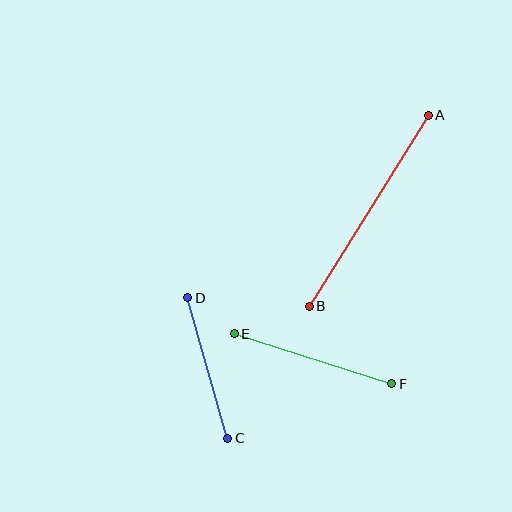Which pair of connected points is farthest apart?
Points A and B are farthest apart.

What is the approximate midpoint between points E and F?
The midpoint is at approximately (313, 359) pixels.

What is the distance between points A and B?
The distance is approximately 225 pixels.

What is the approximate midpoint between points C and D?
The midpoint is at approximately (208, 368) pixels.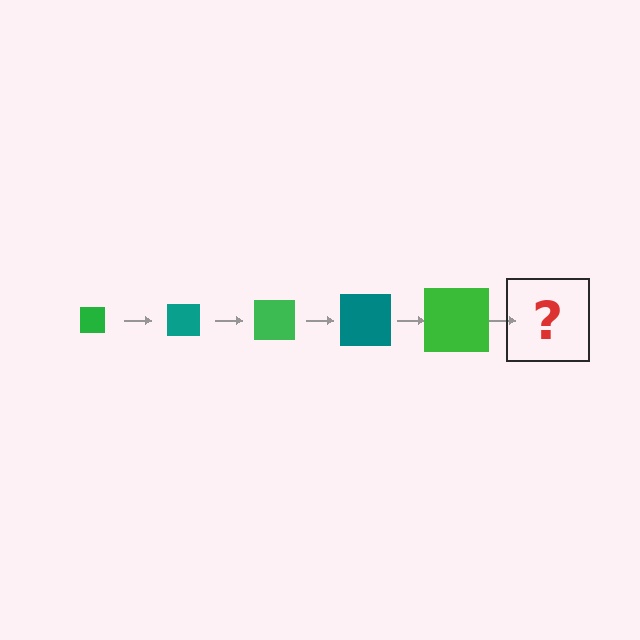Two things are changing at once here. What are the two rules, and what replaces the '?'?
The two rules are that the square grows larger each step and the color cycles through green and teal. The '?' should be a teal square, larger than the previous one.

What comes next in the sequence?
The next element should be a teal square, larger than the previous one.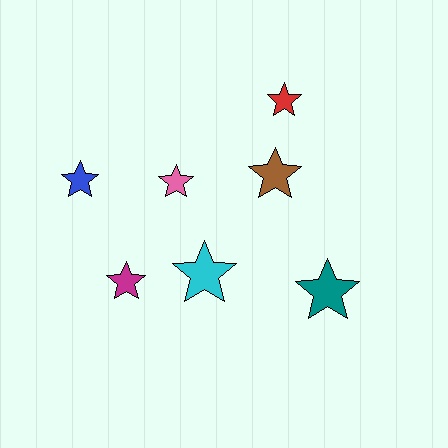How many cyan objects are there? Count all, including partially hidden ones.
There is 1 cyan object.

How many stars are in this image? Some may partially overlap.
There are 7 stars.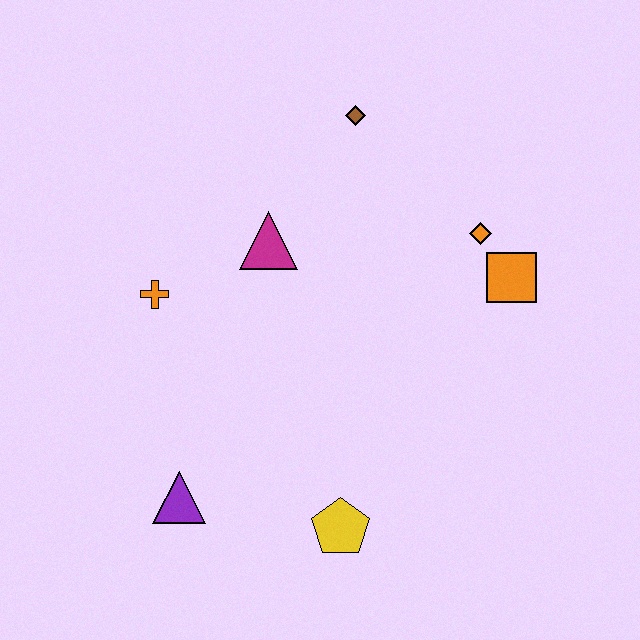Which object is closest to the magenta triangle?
The orange cross is closest to the magenta triangle.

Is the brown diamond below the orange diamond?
No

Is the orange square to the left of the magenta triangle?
No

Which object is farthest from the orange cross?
The orange square is farthest from the orange cross.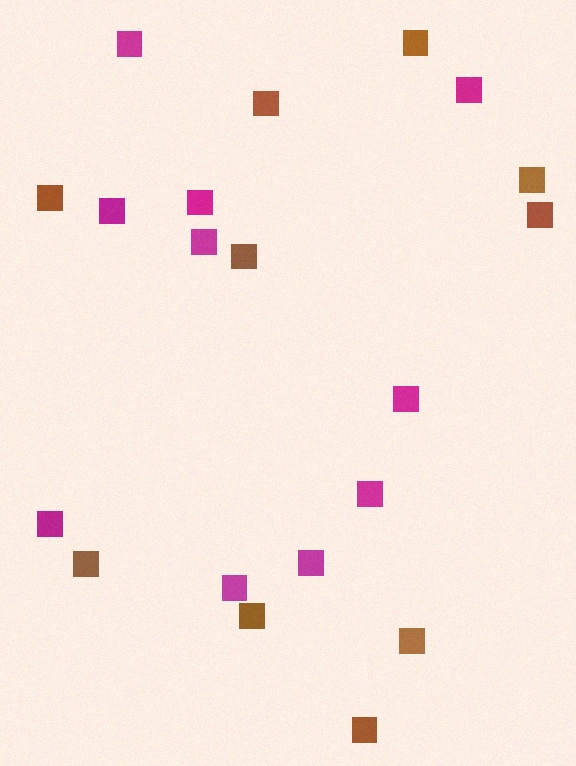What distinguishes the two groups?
There are 2 groups: one group of brown squares (10) and one group of magenta squares (10).